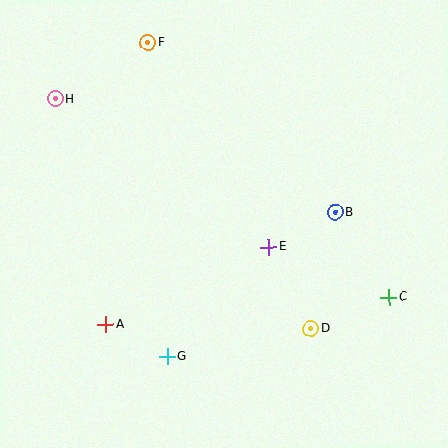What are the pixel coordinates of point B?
Point B is at (335, 212).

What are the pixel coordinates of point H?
Point H is at (55, 99).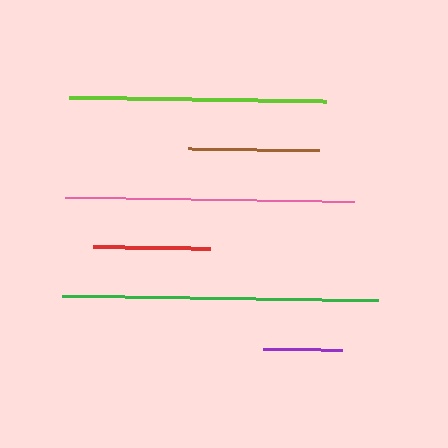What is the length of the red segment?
The red segment is approximately 117 pixels long.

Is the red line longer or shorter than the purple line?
The red line is longer than the purple line.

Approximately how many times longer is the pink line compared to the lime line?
The pink line is approximately 1.1 times the length of the lime line.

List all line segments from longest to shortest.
From longest to shortest: green, pink, lime, brown, red, purple.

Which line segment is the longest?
The green line is the longest at approximately 317 pixels.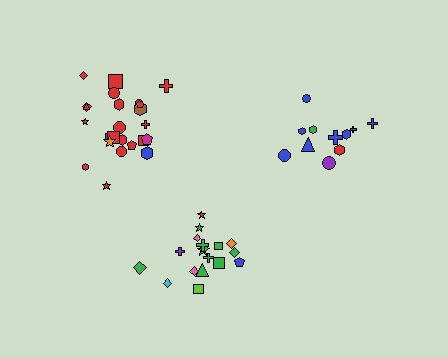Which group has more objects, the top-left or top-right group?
The top-left group.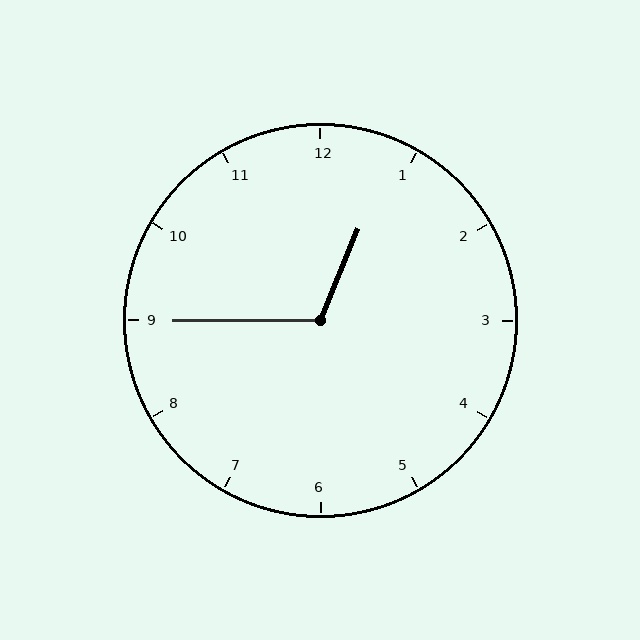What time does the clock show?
12:45.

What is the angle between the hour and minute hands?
Approximately 112 degrees.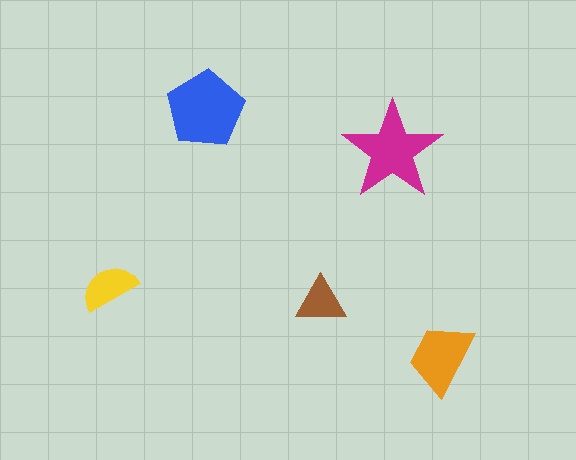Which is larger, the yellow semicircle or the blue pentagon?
The blue pentagon.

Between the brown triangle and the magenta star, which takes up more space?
The magenta star.